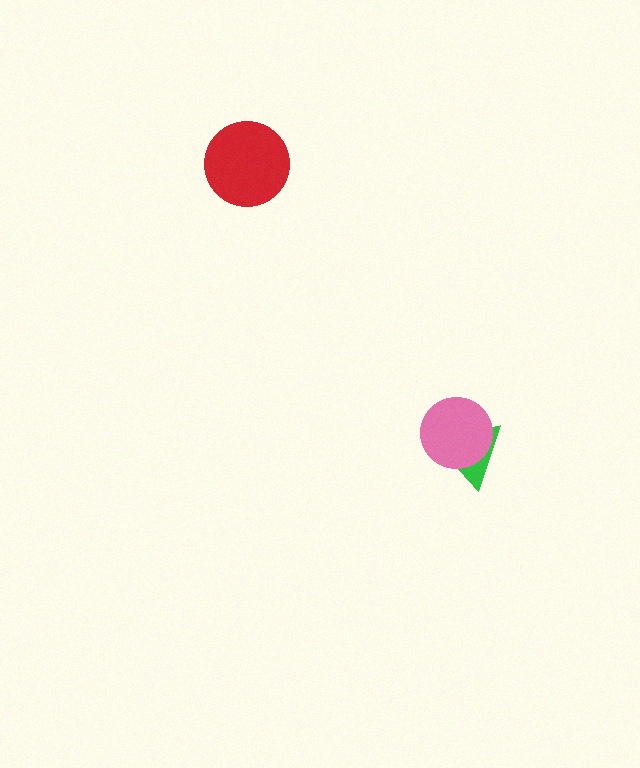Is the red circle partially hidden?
No, no other shape covers it.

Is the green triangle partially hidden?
Yes, it is partially covered by another shape.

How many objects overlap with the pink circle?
1 object overlaps with the pink circle.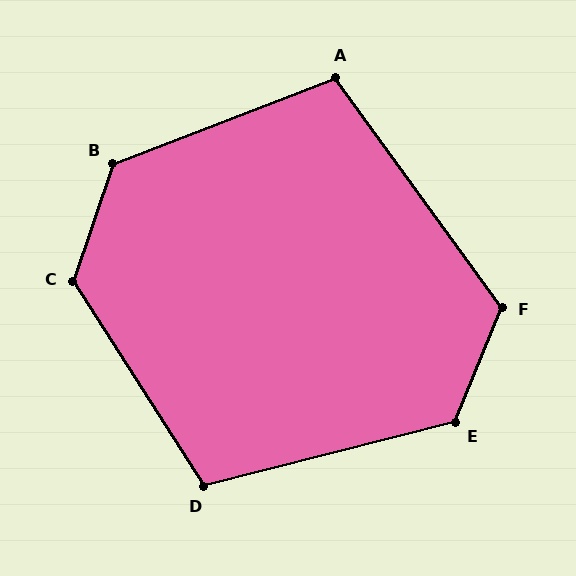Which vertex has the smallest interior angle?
A, at approximately 105 degrees.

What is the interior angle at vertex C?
Approximately 129 degrees (obtuse).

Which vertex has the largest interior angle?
B, at approximately 130 degrees.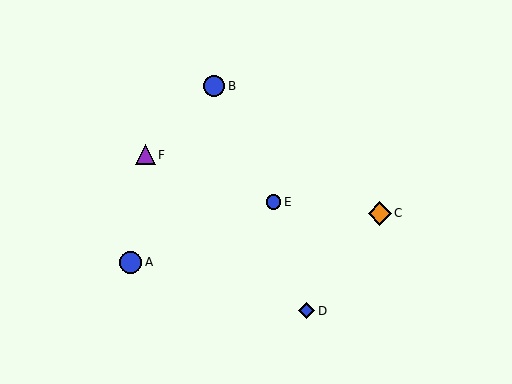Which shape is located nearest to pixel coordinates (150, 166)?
The purple triangle (labeled F) at (145, 155) is nearest to that location.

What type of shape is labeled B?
Shape B is a blue circle.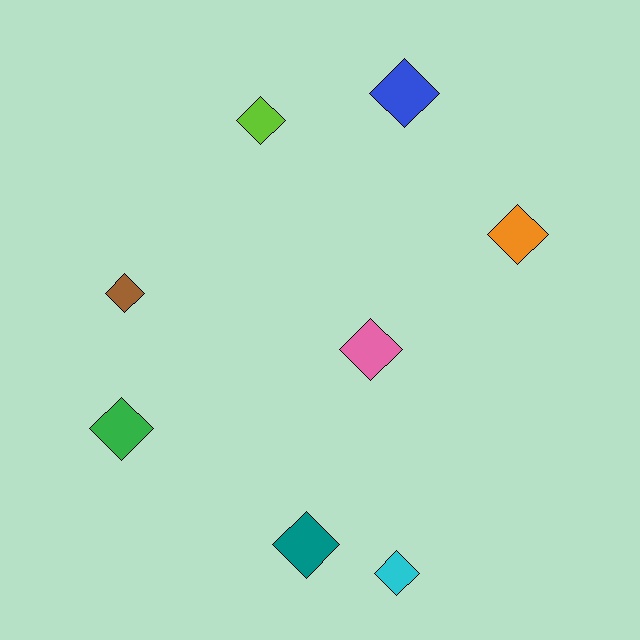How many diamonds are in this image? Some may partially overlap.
There are 8 diamonds.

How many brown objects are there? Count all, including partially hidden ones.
There is 1 brown object.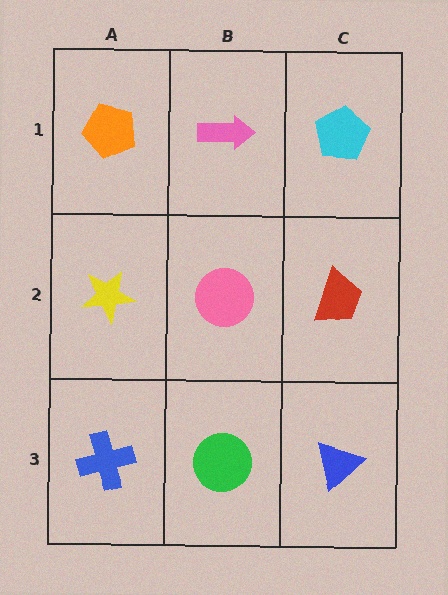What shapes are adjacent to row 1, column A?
A yellow star (row 2, column A), a pink arrow (row 1, column B).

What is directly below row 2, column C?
A blue triangle.